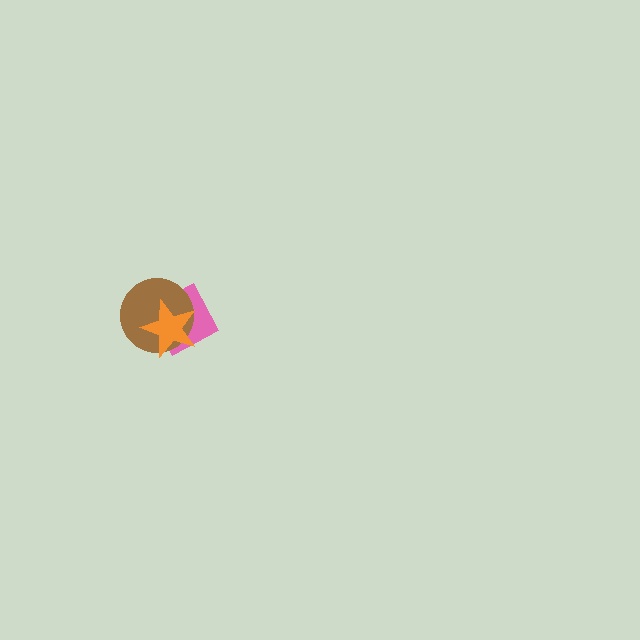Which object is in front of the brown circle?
The orange star is in front of the brown circle.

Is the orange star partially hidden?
No, no other shape covers it.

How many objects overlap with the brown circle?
2 objects overlap with the brown circle.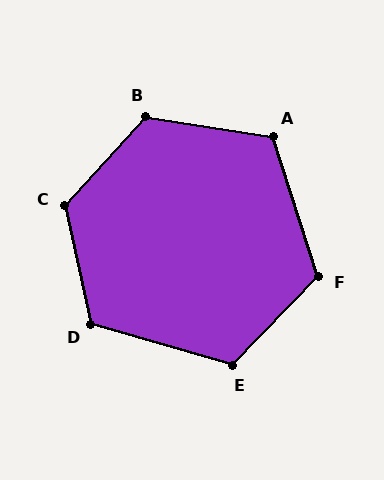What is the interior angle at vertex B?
Approximately 123 degrees (obtuse).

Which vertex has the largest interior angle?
C, at approximately 126 degrees.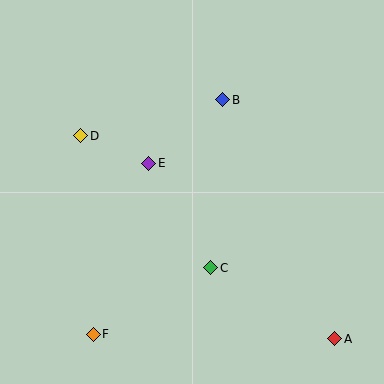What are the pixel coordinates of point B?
Point B is at (223, 100).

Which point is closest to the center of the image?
Point E at (149, 163) is closest to the center.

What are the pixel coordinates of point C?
Point C is at (211, 268).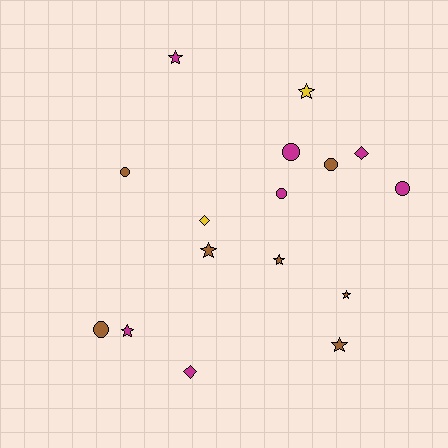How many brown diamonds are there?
There are no brown diamonds.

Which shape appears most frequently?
Star, with 7 objects.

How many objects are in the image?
There are 16 objects.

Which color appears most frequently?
Magenta, with 7 objects.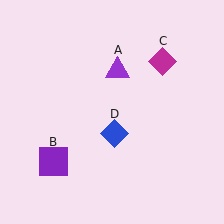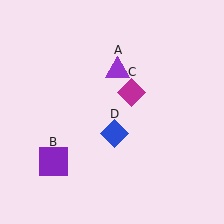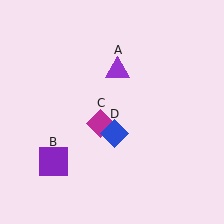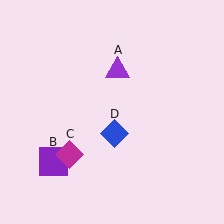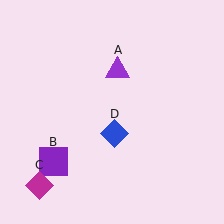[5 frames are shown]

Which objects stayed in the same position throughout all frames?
Purple triangle (object A) and purple square (object B) and blue diamond (object D) remained stationary.